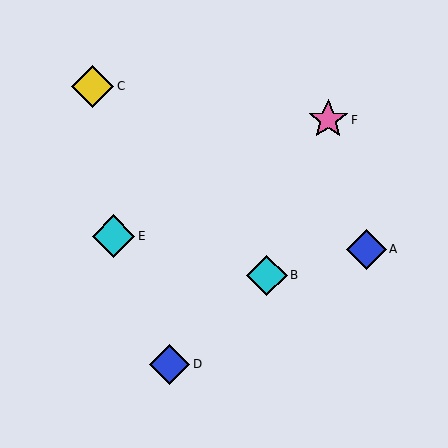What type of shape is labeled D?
Shape D is a blue diamond.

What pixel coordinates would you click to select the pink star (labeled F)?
Click at (328, 120) to select the pink star F.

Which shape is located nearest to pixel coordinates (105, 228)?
The cyan diamond (labeled E) at (114, 236) is nearest to that location.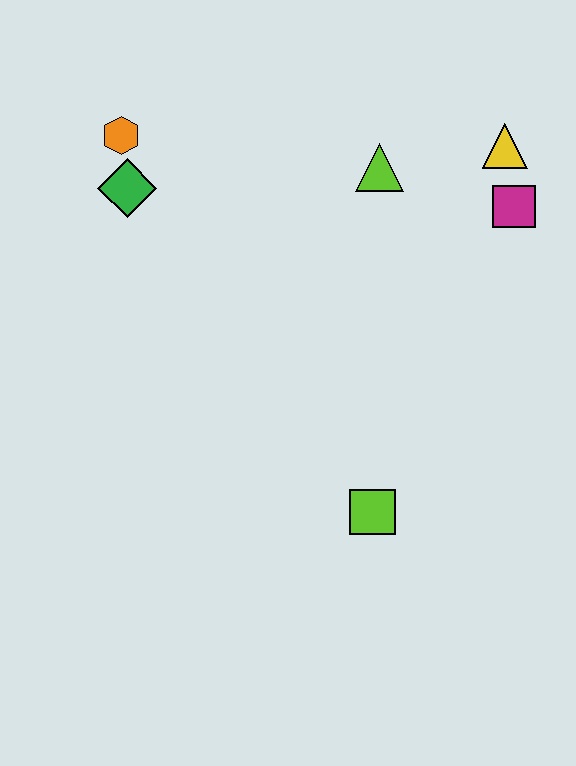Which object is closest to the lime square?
The magenta square is closest to the lime square.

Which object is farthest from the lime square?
The orange hexagon is farthest from the lime square.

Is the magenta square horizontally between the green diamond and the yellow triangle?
No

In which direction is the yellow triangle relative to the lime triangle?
The yellow triangle is to the right of the lime triangle.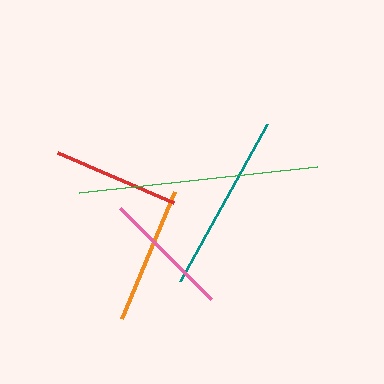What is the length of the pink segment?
The pink segment is approximately 129 pixels long.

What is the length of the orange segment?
The orange segment is approximately 138 pixels long.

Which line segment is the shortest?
The red line is the shortest at approximately 126 pixels.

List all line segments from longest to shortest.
From longest to shortest: green, teal, orange, pink, red.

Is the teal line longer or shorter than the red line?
The teal line is longer than the red line.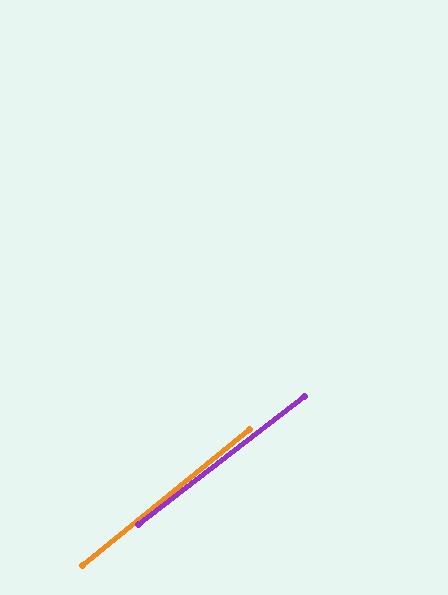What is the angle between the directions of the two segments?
Approximately 1 degree.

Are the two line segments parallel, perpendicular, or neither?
Parallel — their directions differ by only 1.5°.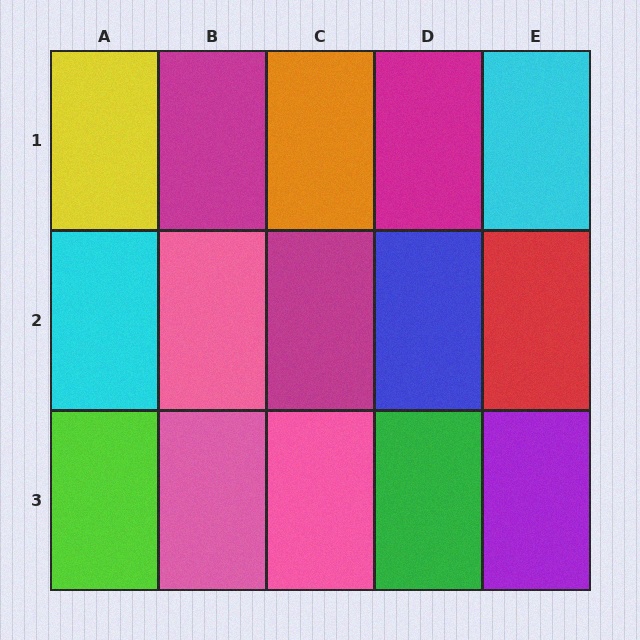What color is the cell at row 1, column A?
Yellow.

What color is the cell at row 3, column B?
Pink.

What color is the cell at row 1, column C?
Orange.